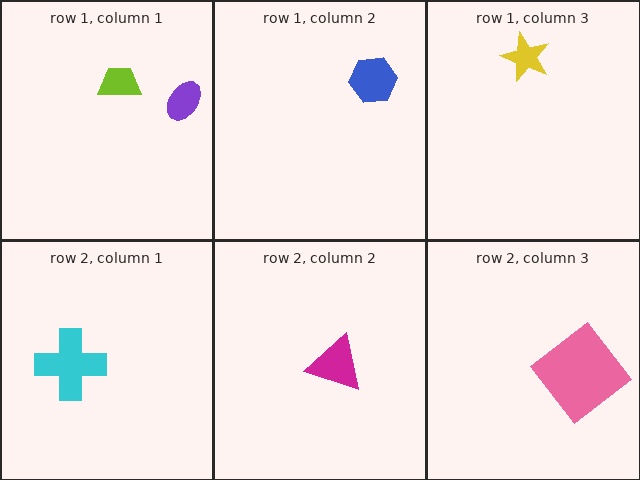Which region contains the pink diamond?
The row 2, column 3 region.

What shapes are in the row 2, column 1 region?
The cyan cross.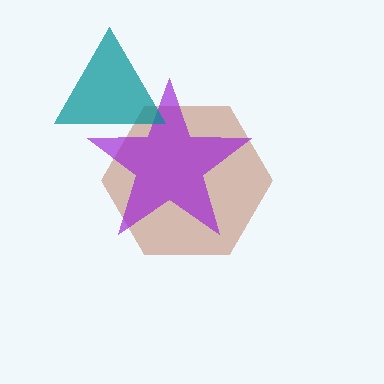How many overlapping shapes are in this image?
There are 3 overlapping shapes in the image.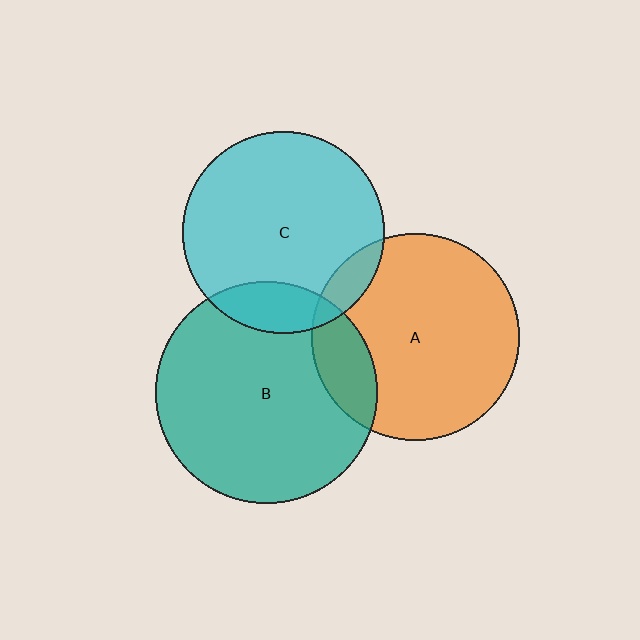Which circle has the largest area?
Circle B (teal).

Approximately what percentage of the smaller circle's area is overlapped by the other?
Approximately 15%.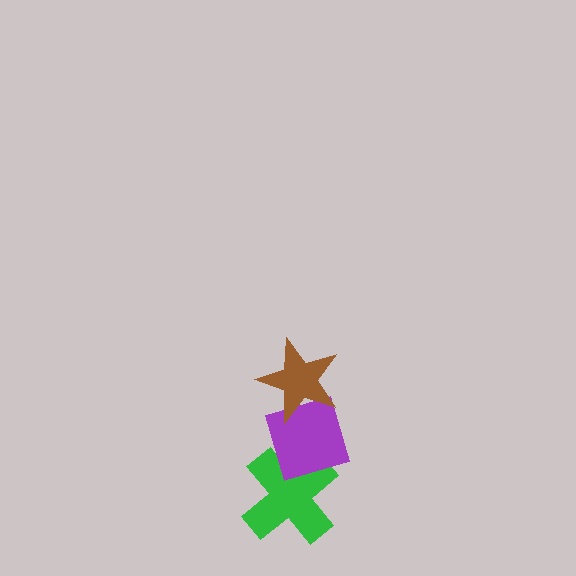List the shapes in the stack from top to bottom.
From top to bottom: the brown star, the purple diamond, the green cross.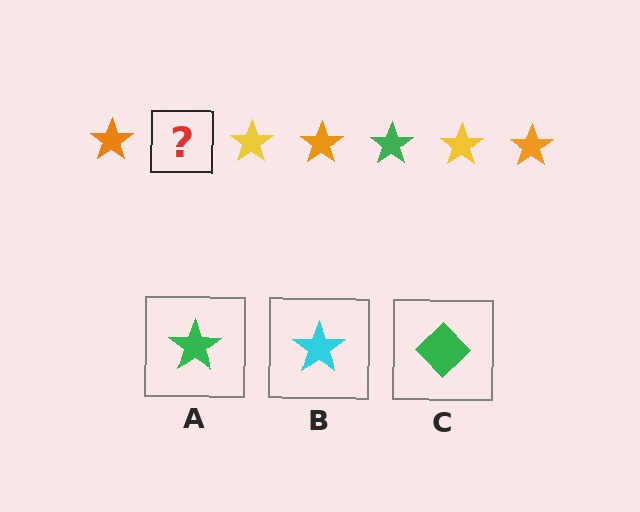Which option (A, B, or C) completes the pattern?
A.